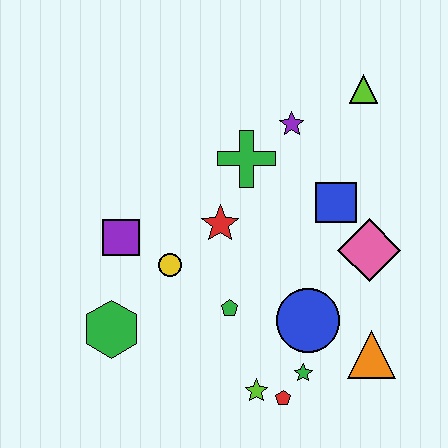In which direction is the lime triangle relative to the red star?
The lime triangle is to the right of the red star.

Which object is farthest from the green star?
The lime triangle is farthest from the green star.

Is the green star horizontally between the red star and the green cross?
No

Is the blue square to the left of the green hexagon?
No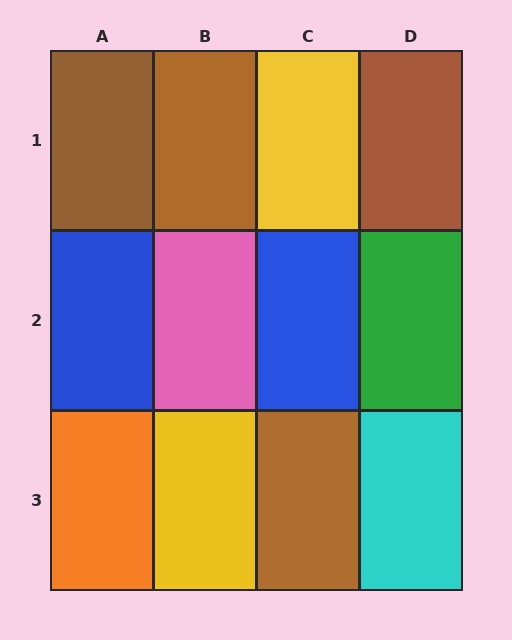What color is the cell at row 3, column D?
Cyan.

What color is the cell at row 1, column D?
Brown.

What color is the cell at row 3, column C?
Brown.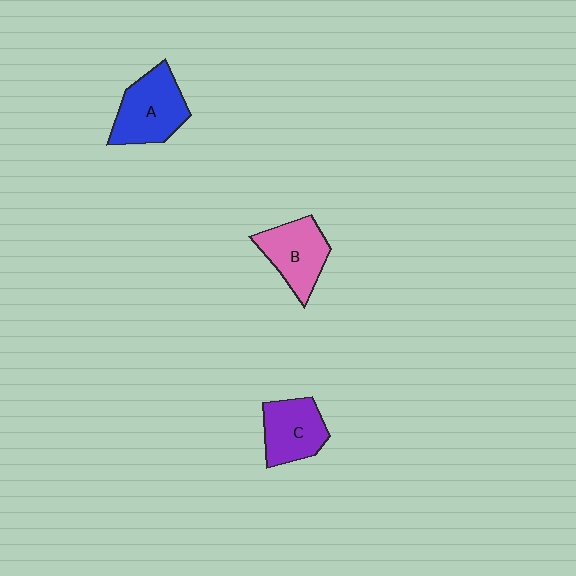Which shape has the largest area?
Shape A (blue).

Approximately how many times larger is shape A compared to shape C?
Approximately 1.2 times.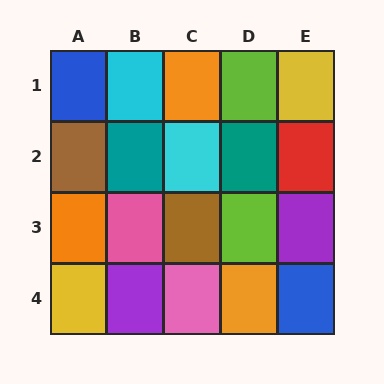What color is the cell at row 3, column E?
Purple.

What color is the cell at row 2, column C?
Cyan.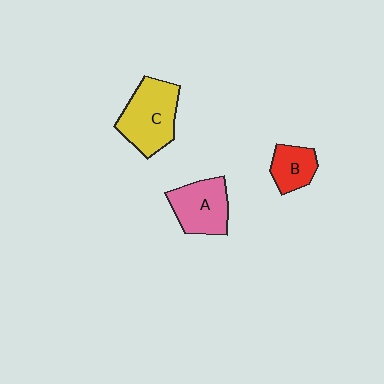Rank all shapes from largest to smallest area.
From largest to smallest: C (yellow), A (pink), B (red).